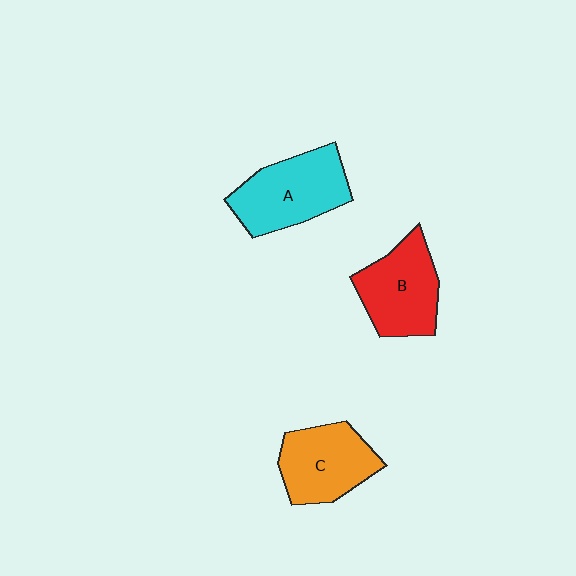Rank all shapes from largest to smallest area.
From largest to smallest: A (cyan), B (red), C (orange).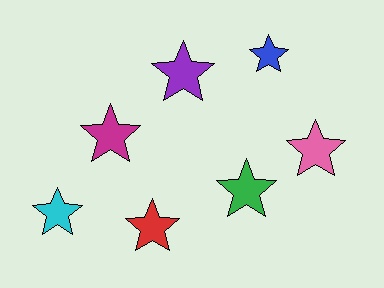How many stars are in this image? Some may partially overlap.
There are 7 stars.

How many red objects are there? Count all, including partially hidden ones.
There is 1 red object.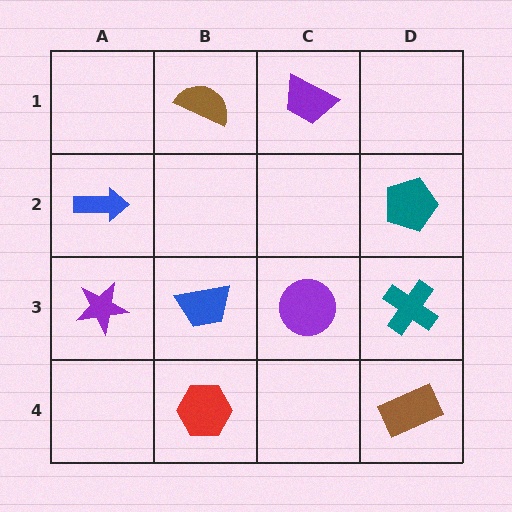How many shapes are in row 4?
2 shapes.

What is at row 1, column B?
A brown semicircle.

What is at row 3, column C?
A purple circle.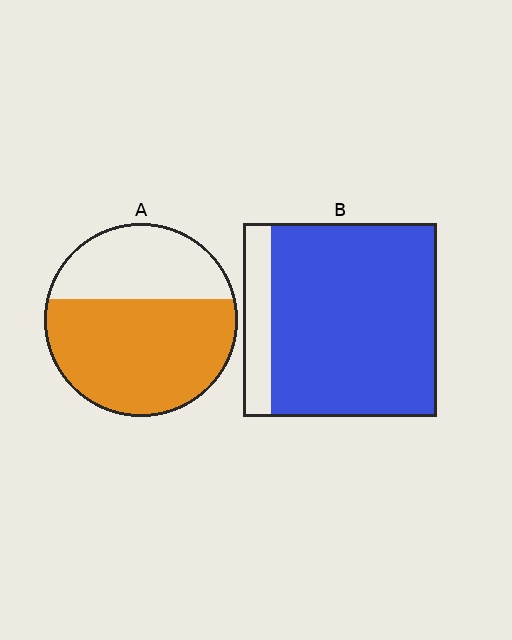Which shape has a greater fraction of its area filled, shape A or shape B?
Shape B.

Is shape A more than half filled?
Yes.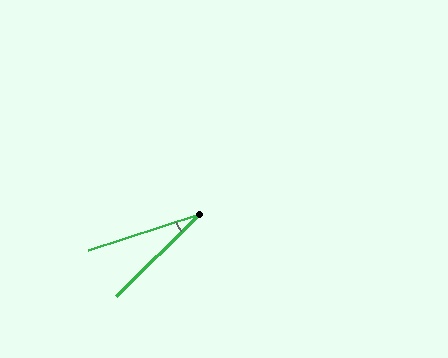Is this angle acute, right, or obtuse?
It is acute.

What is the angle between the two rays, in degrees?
Approximately 27 degrees.